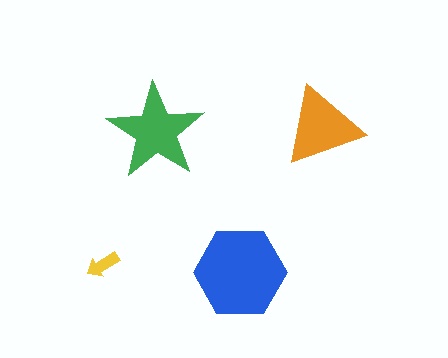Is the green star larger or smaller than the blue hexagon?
Smaller.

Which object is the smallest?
The yellow arrow.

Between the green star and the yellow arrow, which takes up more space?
The green star.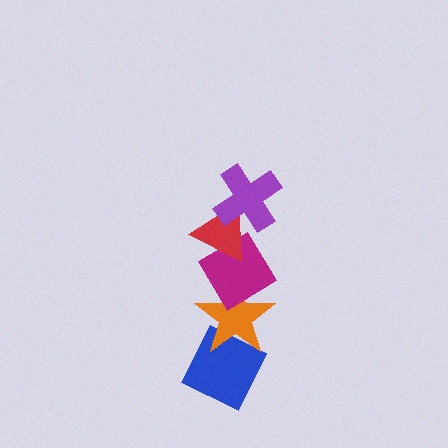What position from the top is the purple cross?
The purple cross is 1st from the top.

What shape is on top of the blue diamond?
The orange star is on top of the blue diamond.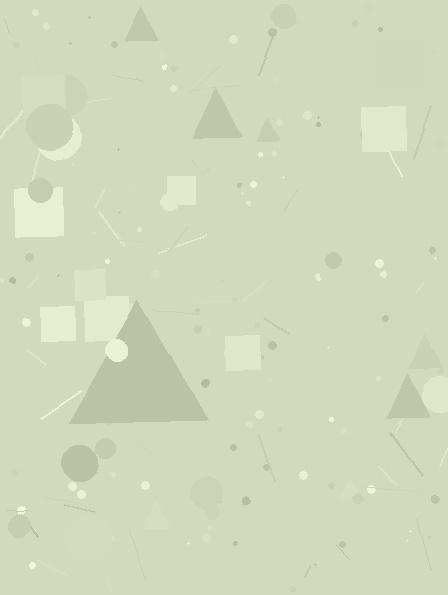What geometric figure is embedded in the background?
A triangle is embedded in the background.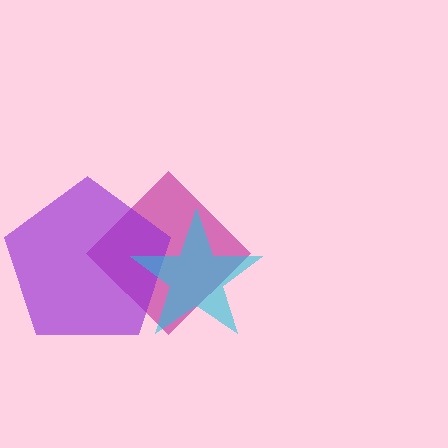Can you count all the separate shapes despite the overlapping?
Yes, there are 3 separate shapes.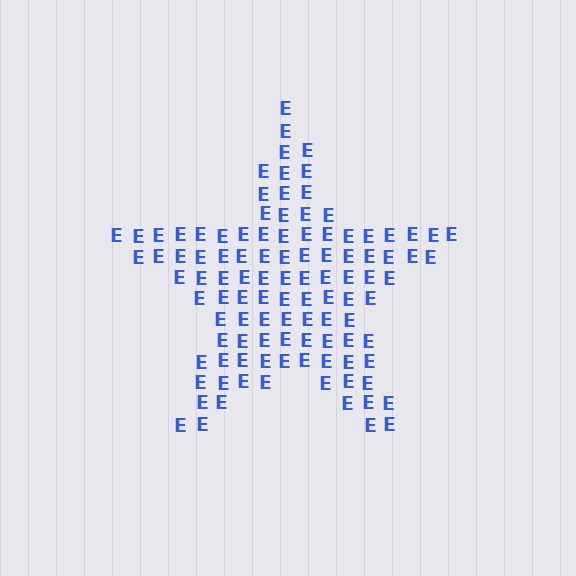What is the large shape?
The large shape is a star.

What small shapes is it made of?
It is made of small letter E's.